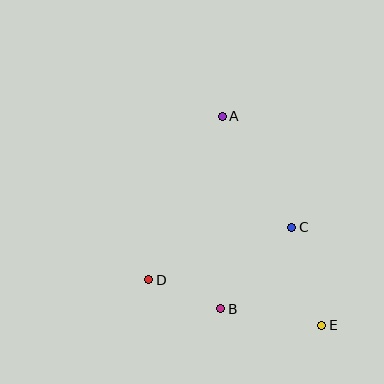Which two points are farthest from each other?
Points A and E are farthest from each other.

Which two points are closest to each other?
Points B and D are closest to each other.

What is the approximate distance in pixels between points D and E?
The distance between D and E is approximately 179 pixels.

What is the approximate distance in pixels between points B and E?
The distance between B and E is approximately 102 pixels.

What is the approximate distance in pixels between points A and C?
The distance between A and C is approximately 131 pixels.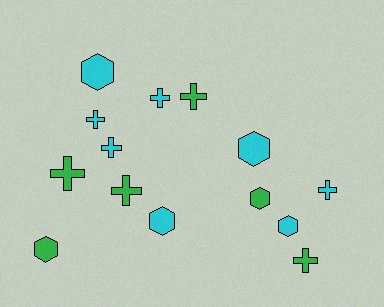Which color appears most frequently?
Cyan, with 8 objects.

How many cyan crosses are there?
There are 4 cyan crosses.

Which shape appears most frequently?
Cross, with 8 objects.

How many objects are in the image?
There are 14 objects.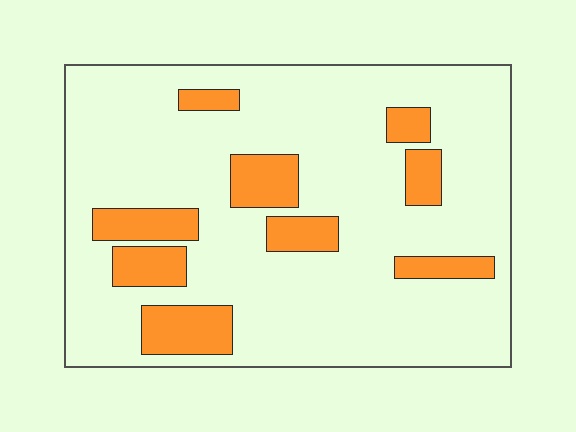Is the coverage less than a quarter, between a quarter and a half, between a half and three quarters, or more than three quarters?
Less than a quarter.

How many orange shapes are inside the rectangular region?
9.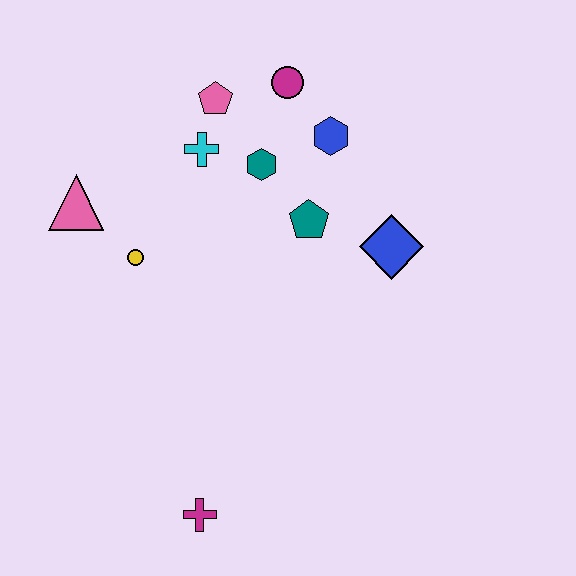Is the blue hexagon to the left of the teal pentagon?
No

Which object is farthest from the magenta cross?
The magenta circle is farthest from the magenta cross.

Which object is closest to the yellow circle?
The pink triangle is closest to the yellow circle.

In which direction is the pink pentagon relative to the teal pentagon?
The pink pentagon is above the teal pentagon.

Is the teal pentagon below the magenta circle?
Yes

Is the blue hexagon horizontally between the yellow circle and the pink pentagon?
No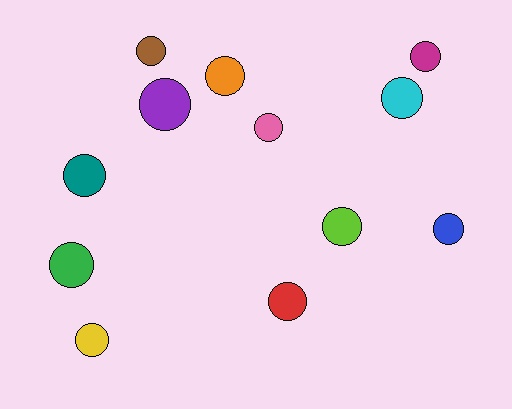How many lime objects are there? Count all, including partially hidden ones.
There is 1 lime object.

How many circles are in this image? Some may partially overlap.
There are 12 circles.